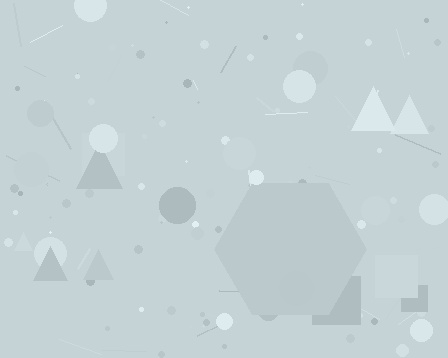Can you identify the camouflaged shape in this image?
The camouflaged shape is a hexagon.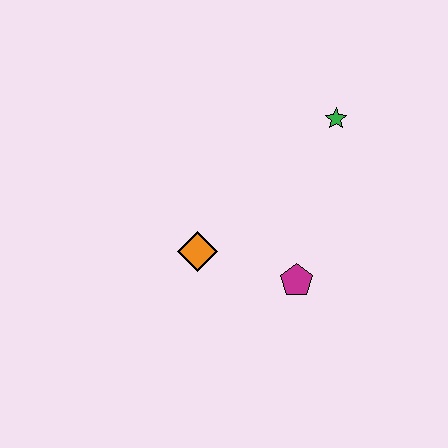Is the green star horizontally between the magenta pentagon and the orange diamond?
No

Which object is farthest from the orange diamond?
The green star is farthest from the orange diamond.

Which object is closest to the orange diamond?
The magenta pentagon is closest to the orange diamond.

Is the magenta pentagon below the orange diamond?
Yes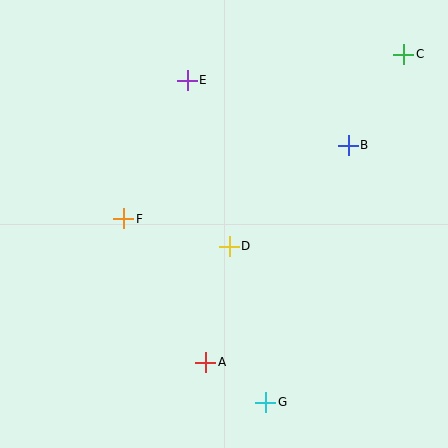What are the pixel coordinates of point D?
Point D is at (229, 246).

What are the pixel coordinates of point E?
Point E is at (187, 80).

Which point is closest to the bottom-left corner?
Point A is closest to the bottom-left corner.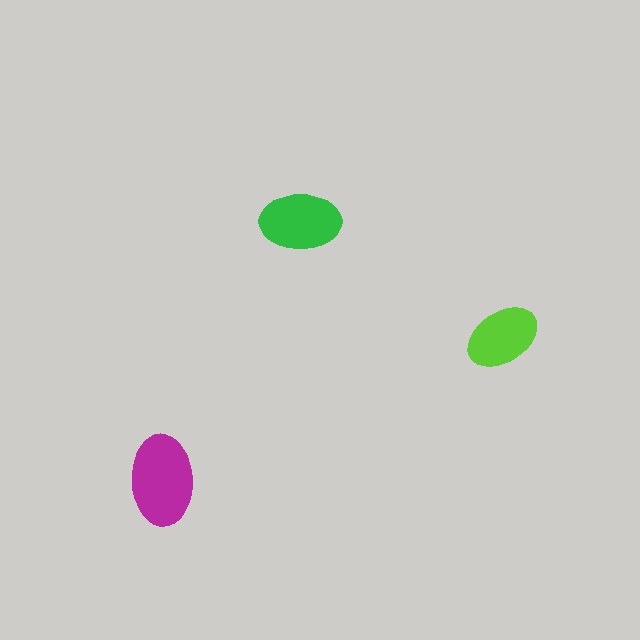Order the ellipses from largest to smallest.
the magenta one, the green one, the lime one.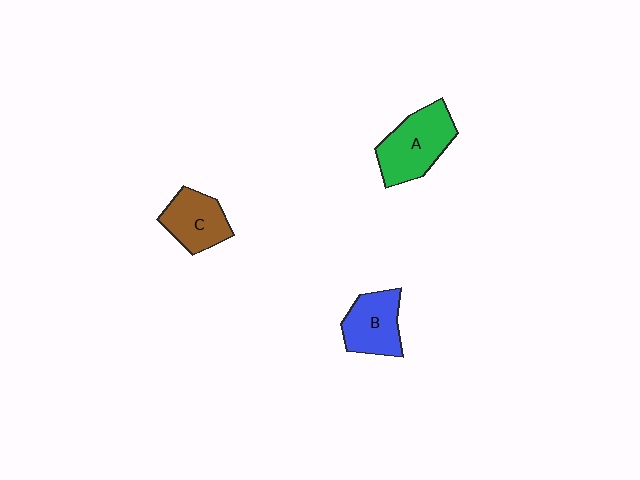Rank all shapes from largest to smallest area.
From largest to smallest: A (green), B (blue), C (brown).